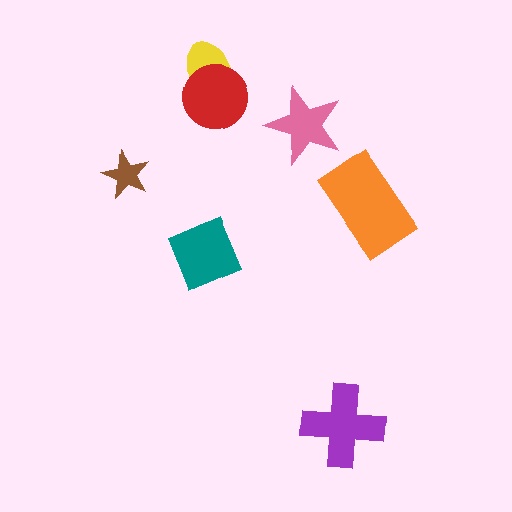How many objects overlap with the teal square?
0 objects overlap with the teal square.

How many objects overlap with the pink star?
0 objects overlap with the pink star.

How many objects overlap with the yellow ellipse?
1 object overlaps with the yellow ellipse.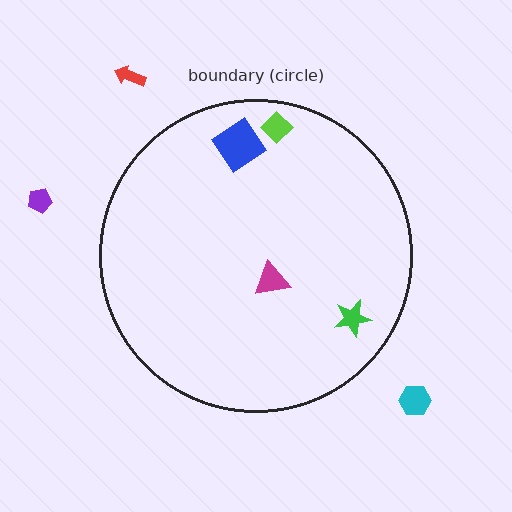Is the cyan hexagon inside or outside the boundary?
Outside.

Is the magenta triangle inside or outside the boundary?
Inside.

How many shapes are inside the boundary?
4 inside, 3 outside.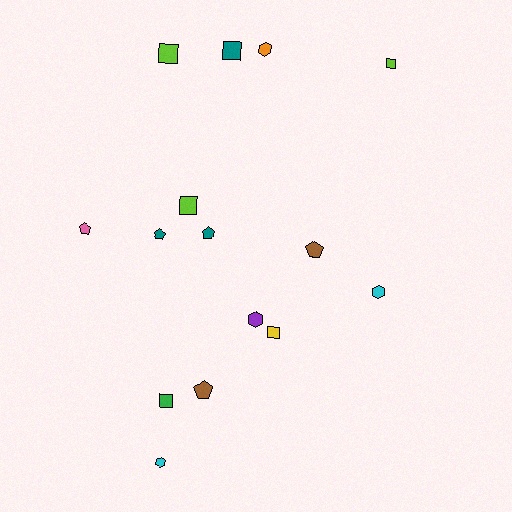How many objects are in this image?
There are 15 objects.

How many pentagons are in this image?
There are 5 pentagons.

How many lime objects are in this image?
There are 3 lime objects.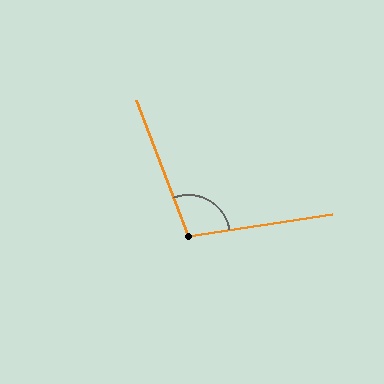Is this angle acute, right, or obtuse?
It is obtuse.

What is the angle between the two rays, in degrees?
Approximately 102 degrees.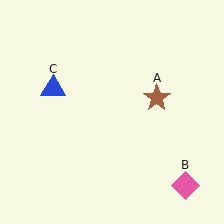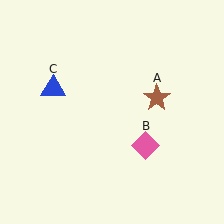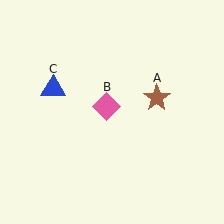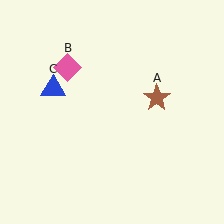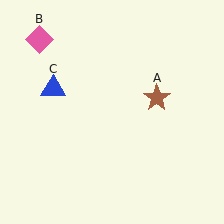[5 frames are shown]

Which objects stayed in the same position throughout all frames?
Brown star (object A) and blue triangle (object C) remained stationary.